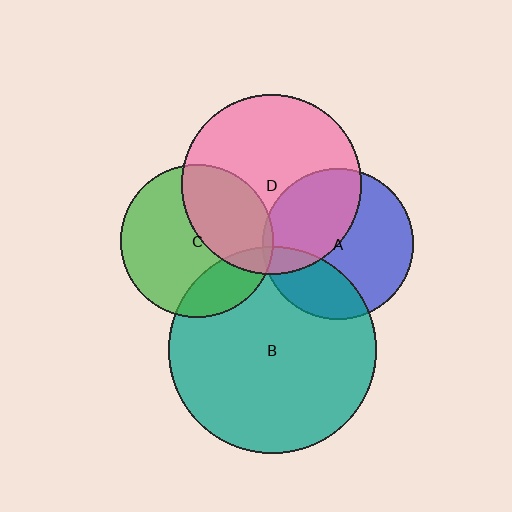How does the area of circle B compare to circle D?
Approximately 1.3 times.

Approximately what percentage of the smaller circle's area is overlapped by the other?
Approximately 40%.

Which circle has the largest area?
Circle B (teal).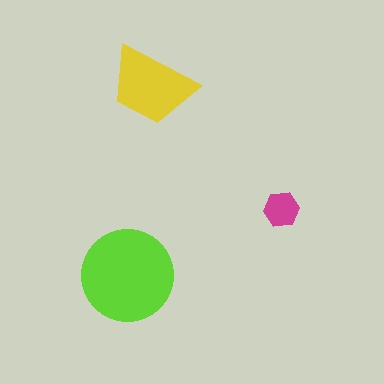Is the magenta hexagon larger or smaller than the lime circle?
Smaller.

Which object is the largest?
The lime circle.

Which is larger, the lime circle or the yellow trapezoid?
The lime circle.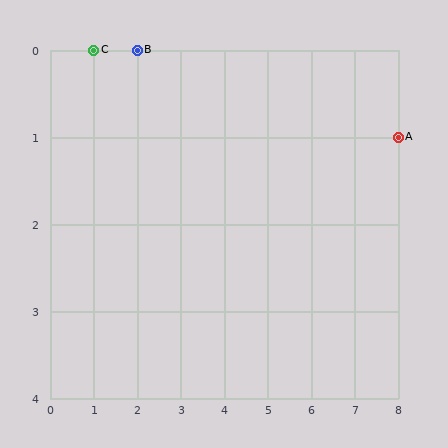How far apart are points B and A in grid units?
Points B and A are 6 columns and 1 row apart (about 6.1 grid units diagonally).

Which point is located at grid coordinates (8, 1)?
Point A is at (8, 1).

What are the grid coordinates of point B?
Point B is at grid coordinates (2, 0).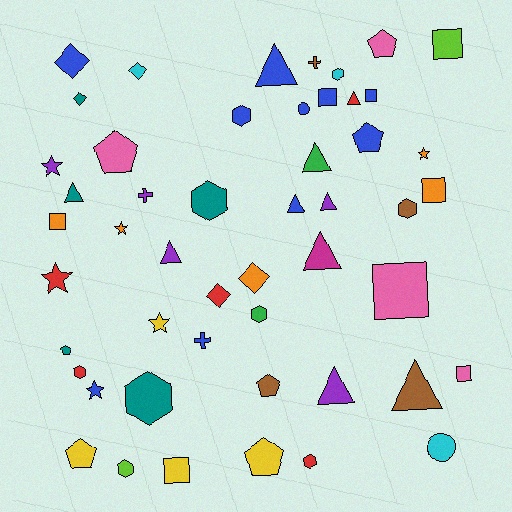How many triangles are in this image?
There are 10 triangles.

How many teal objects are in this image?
There are 5 teal objects.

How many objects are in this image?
There are 50 objects.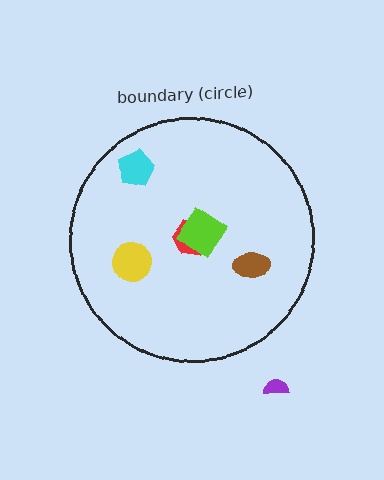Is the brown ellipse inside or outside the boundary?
Inside.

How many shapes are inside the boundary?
5 inside, 1 outside.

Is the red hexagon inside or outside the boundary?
Inside.